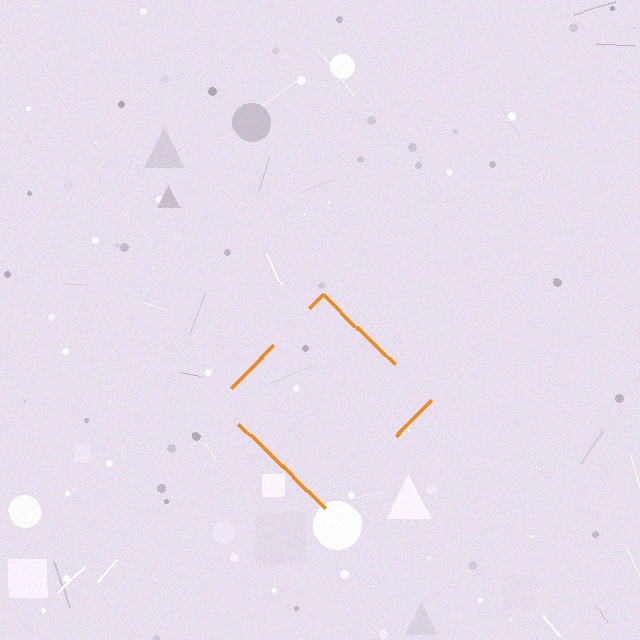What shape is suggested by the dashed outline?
The dashed outline suggests a diamond.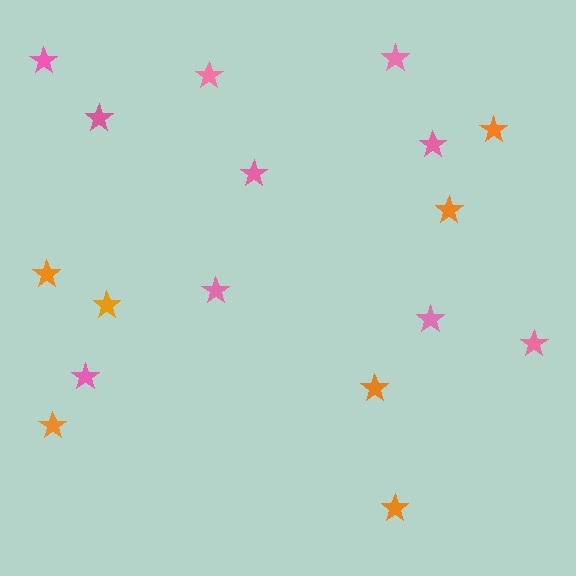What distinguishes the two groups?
There are 2 groups: one group of orange stars (7) and one group of pink stars (10).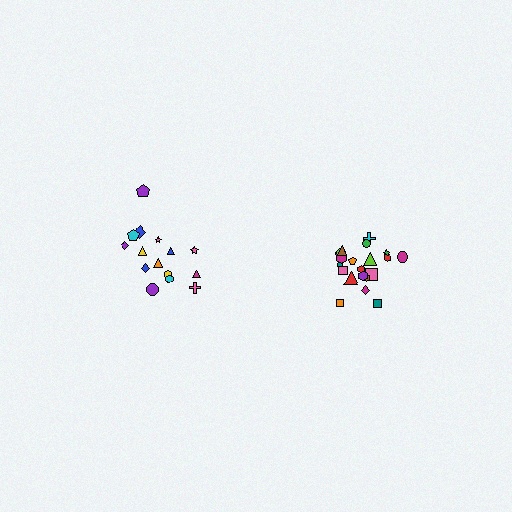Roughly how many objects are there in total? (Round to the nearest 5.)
Roughly 35 objects in total.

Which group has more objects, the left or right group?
The right group.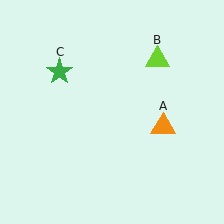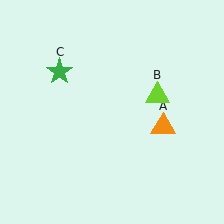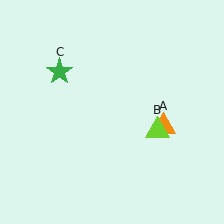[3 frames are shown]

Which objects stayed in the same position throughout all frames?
Orange triangle (object A) and green star (object C) remained stationary.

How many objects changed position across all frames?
1 object changed position: lime triangle (object B).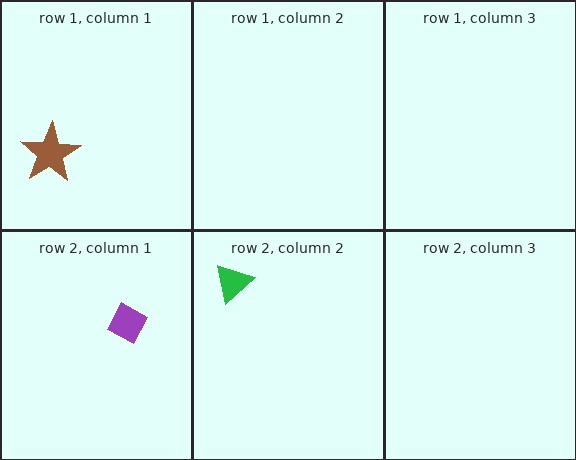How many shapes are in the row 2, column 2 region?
1.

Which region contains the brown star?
The row 1, column 1 region.